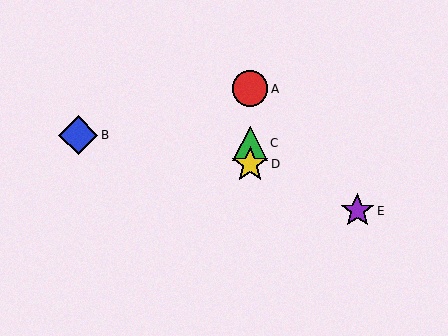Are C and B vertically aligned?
No, C is at x≈250 and B is at x≈78.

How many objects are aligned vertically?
3 objects (A, C, D) are aligned vertically.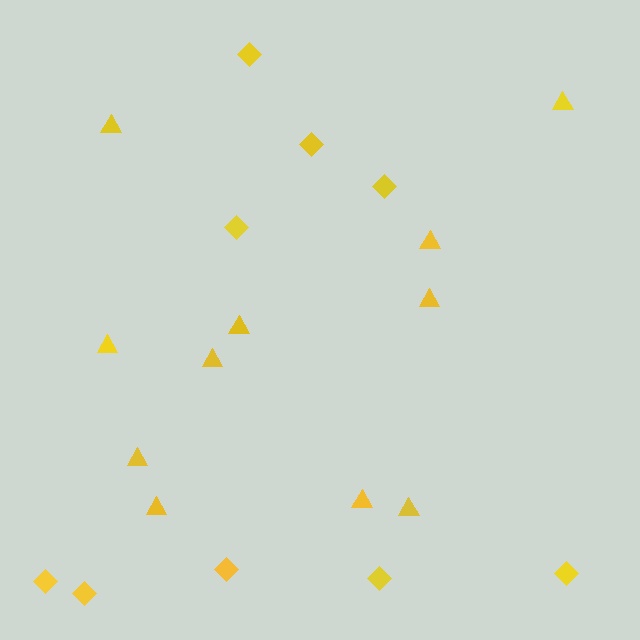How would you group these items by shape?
There are 2 groups: one group of diamonds (9) and one group of triangles (11).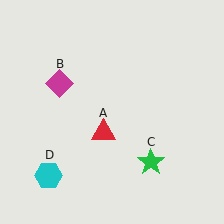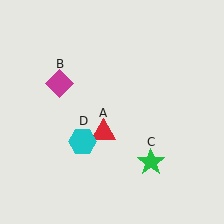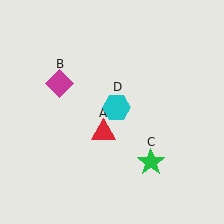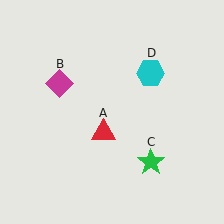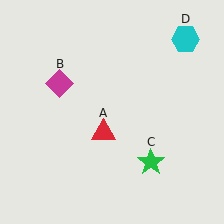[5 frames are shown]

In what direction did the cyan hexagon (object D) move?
The cyan hexagon (object D) moved up and to the right.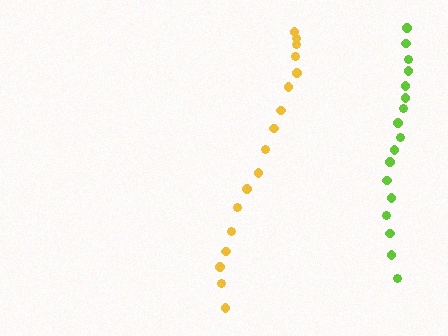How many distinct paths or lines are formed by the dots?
There are 2 distinct paths.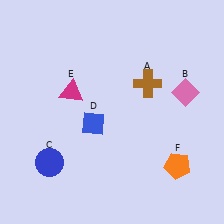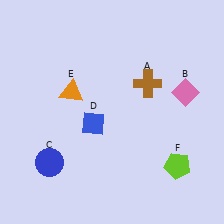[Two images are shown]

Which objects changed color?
E changed from magenta to orange. F changed from orange to lime.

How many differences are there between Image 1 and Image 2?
There are 2 differences between the two images.